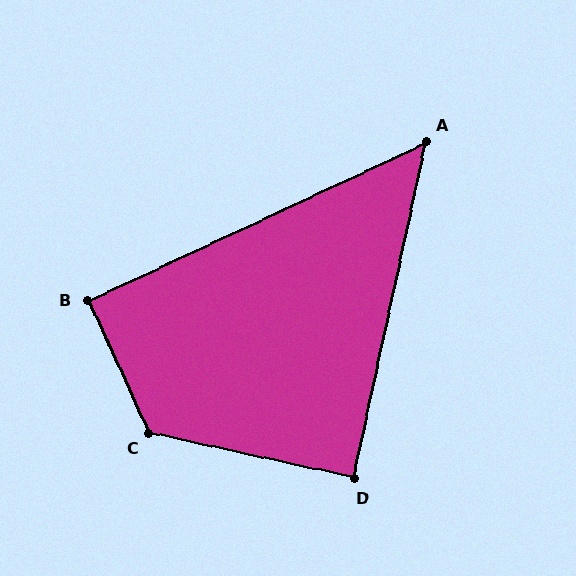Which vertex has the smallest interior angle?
A, at approximately 53 degrees.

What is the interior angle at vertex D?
Approximately 90 degrees (approximately right).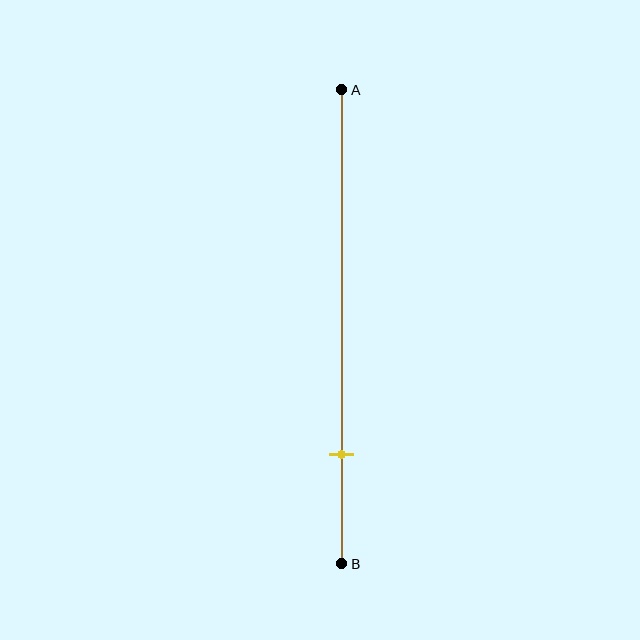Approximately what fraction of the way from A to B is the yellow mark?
The yellow mark is approximately 75% of the way from A to B.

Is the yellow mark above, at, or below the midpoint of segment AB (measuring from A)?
The yellow mark is below the midpoint of segment AB.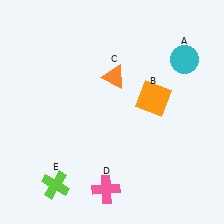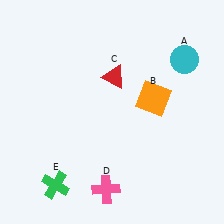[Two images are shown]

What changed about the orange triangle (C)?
In Image 1, C is orange. In Image 2, it changed to red.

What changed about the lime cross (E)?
In Image 1, E is lime. In Image 2, it changed to green.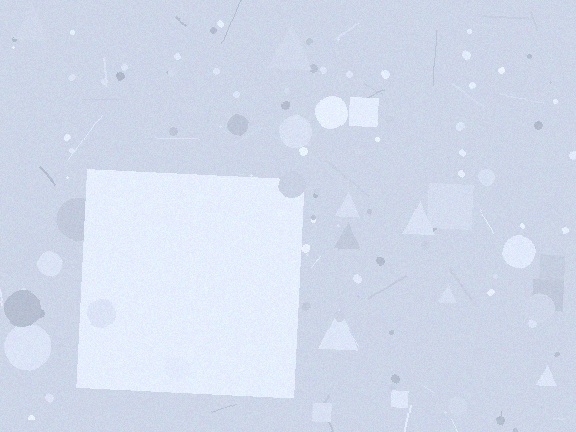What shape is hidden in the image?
A square is hidden in the image.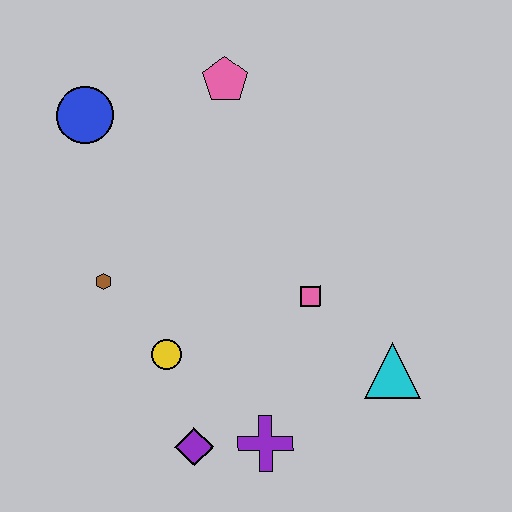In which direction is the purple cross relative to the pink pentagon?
The purple cross is below the pink pentagon.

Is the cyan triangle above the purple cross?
Yes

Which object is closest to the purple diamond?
The purple cross is closest to the purple diamond.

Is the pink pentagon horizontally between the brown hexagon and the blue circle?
No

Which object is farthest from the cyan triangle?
The blue circle is farthest from the cyan triangle.